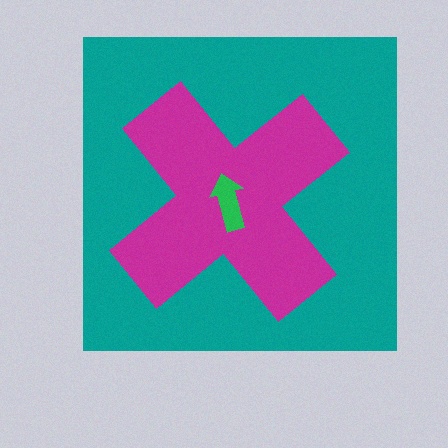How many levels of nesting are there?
3.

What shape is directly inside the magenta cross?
The green arrow.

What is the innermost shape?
The green arrow.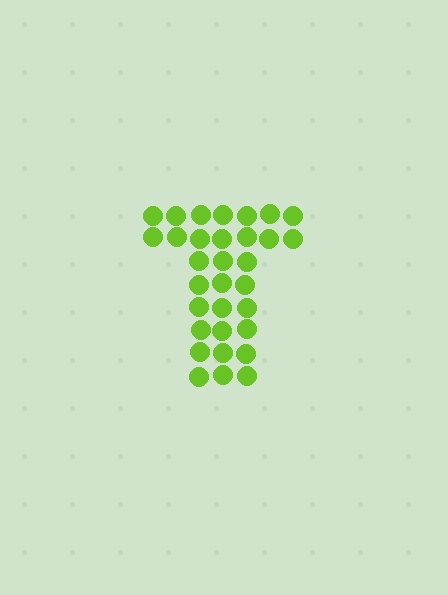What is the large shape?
The large shape is the letter T.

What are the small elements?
The small elements are circles.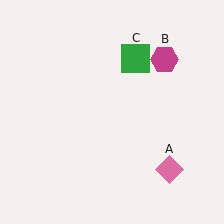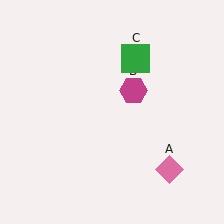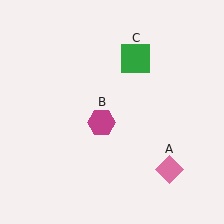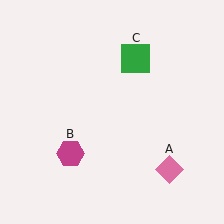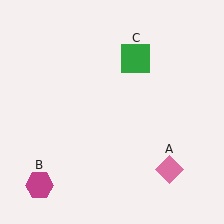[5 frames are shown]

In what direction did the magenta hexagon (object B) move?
The magenta hexagon (object B) moved down and to the left.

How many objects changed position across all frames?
1 object changed position: magenta hexagon (object B).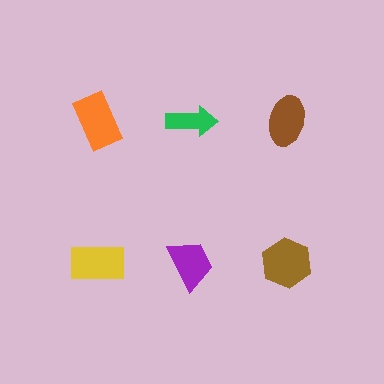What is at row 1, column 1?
An orange rectangle.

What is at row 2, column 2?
A purple trapezoid.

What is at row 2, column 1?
A yellow rectangle.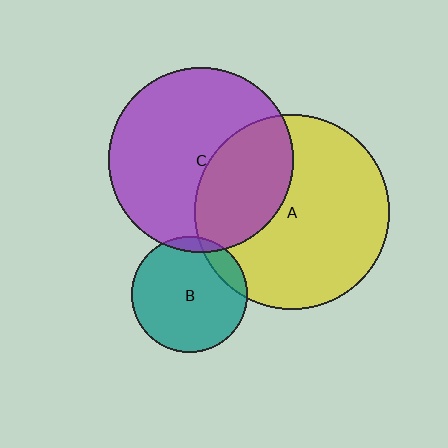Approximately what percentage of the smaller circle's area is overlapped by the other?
Approximately 35%.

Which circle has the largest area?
Circle A (yellow).